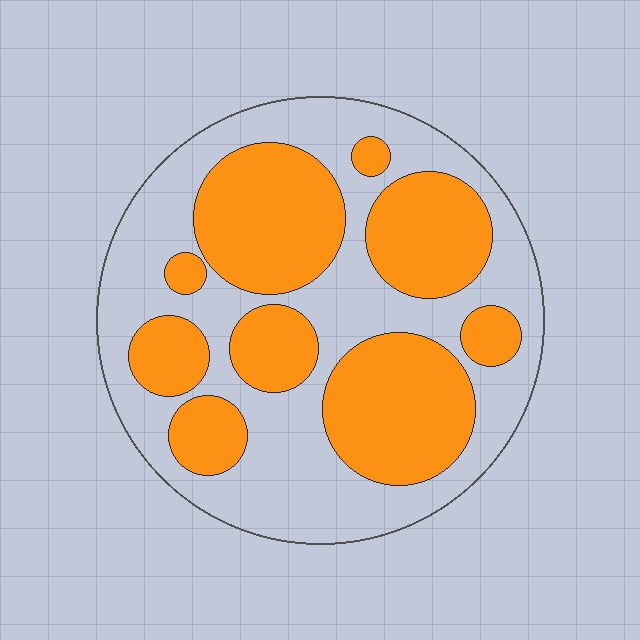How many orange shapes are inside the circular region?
9.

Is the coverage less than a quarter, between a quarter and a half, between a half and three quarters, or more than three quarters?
Between a quarter and a half.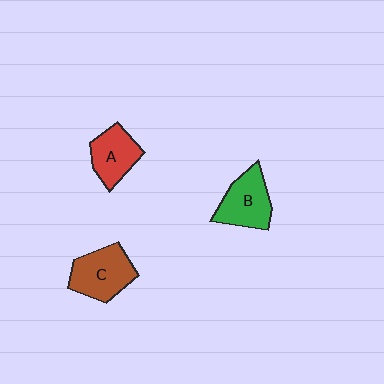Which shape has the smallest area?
Shape A (red).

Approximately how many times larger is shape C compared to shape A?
Approximately 1.2 times.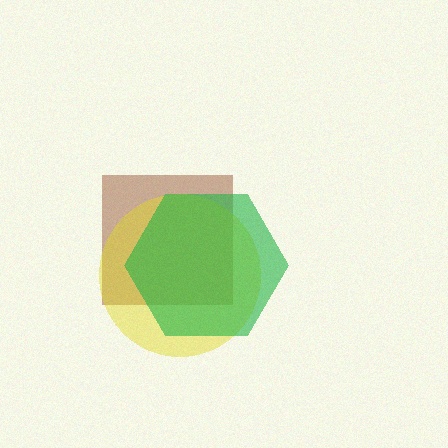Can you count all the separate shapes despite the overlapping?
Yes, there are 3 separate shapes.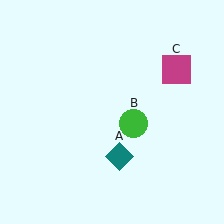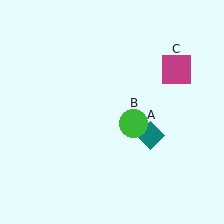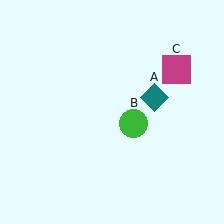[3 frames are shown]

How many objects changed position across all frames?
1 object changed position: teal diamond (object A).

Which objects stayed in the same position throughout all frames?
Green circle (object B) and magenta square (object C) remained stationary.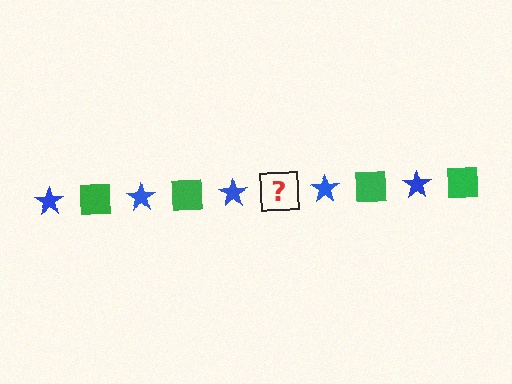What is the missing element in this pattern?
The missing element is a green square.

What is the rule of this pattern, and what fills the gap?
The rule is that the pattern alternates between blue star and green square. The gap should be filled with a green square.